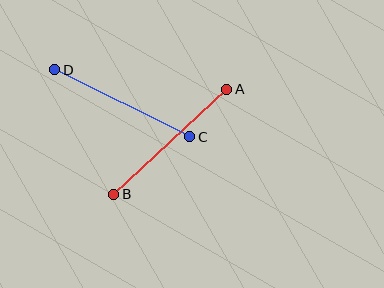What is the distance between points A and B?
The distance is approximately 154 pixels.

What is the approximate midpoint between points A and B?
The midpoint is at approximately (170, 142) pixels.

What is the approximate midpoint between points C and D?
The midpoint is at approximately (122, 103) pixels.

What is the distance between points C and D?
The distance is approximately 151 pixels.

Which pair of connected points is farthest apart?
Points A and B are farthest apart.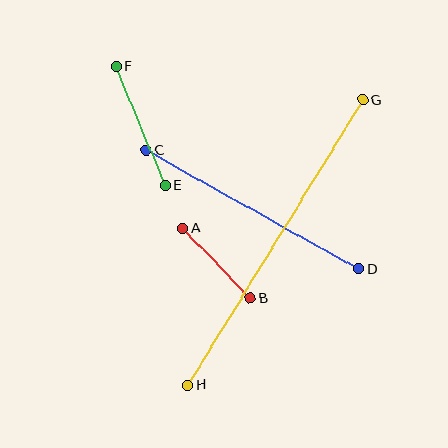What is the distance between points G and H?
The distance is approximately 334 pixels.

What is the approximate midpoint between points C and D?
The midpoint is at approximately (252, 210) pixels.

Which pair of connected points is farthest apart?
Points G and H are farthest apart.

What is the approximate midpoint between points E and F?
The midpoint is at approximately (141, 126) pixels.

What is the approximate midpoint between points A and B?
The midpoint is at approximately (217, 263) pixels.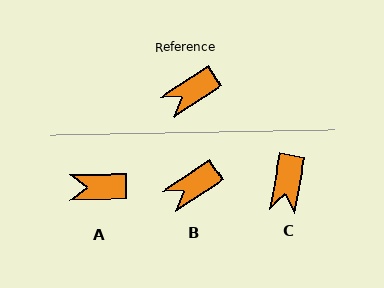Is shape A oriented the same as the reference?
No, it is off by about 32 degrees.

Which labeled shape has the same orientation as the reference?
B.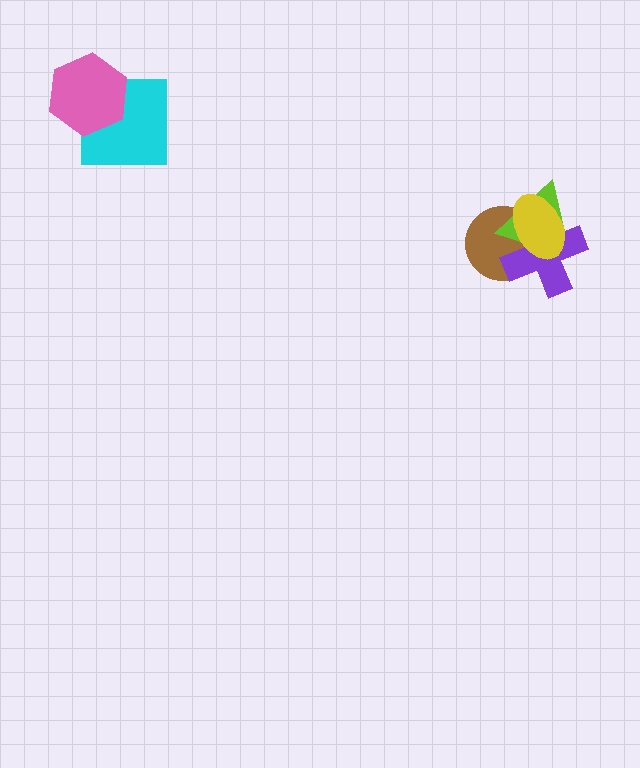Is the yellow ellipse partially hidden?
No, no other shape covers it.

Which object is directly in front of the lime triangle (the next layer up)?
The purple cross is directly in front of the lime triangle.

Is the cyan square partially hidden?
Yes, it is partially covered by another shape.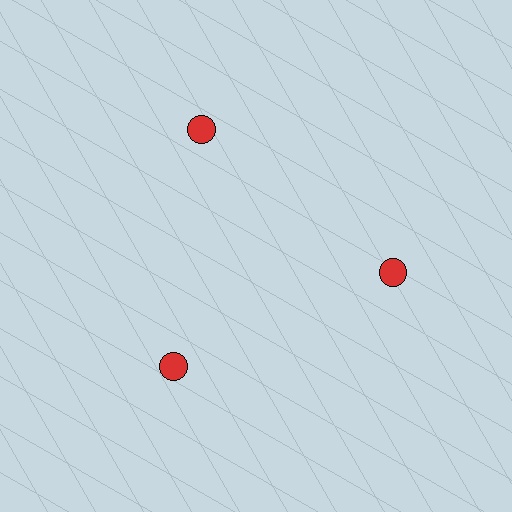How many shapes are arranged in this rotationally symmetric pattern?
There are 3 shapes, arranged in 3 groups of 1.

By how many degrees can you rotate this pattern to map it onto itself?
The pattern maps onto itself every 120 degrees of rotation.